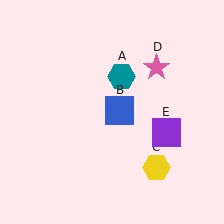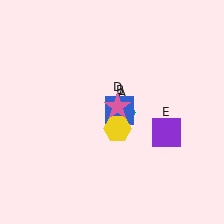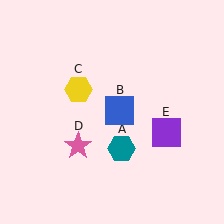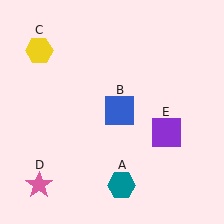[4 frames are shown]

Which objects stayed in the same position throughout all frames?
Blue square (object B) and purple square (object E) remained stationary.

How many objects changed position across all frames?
3 objects changed position: teal hexagon (object A), yellow hexagon (object C), pink star (object D).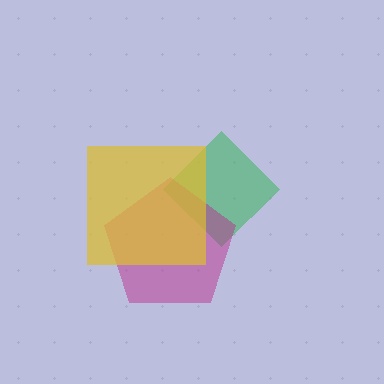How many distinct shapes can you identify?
There are 3 distinct shapes: a green diamond, a magenta pentagon, a yellow square.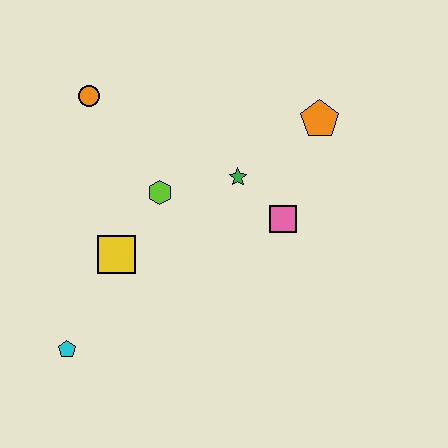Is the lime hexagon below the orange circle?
Yes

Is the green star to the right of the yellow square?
Yes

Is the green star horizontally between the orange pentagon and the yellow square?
Yes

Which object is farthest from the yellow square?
The orange pentagon is farthest from the yellow square.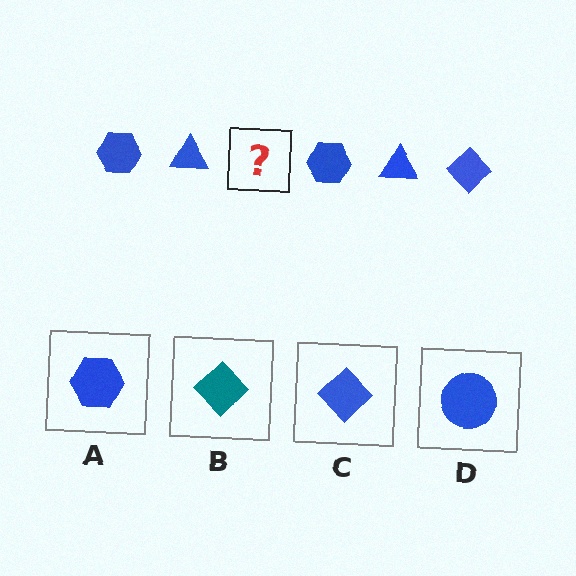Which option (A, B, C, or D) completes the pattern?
C.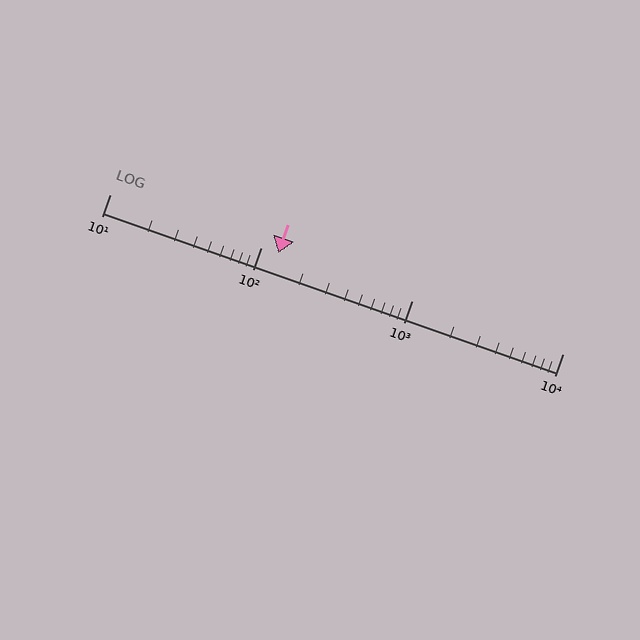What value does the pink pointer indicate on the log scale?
The pointer indicates approximately 130.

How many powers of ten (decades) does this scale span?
The scale spans 3 decades, from 10 to 10000.